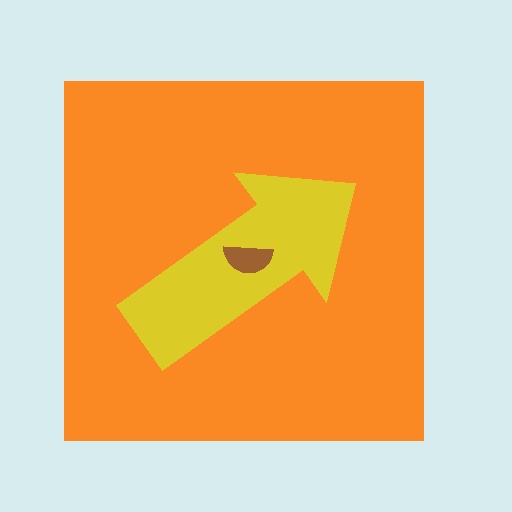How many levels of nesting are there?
3.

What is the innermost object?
The brown semicircle.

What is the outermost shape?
The orange square.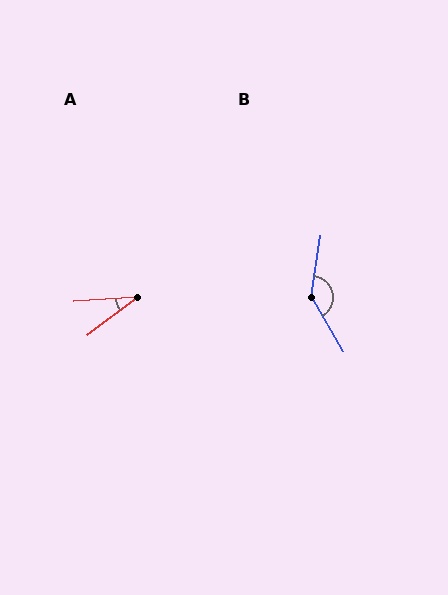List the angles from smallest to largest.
A (33°), B (140°).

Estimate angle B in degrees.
Approximately 140 degrees.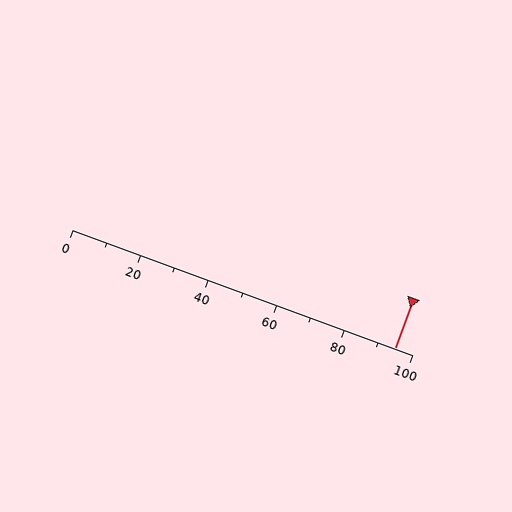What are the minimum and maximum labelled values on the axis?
The axis runs from 0 to 100.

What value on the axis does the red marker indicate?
The marker indicates approximately 95.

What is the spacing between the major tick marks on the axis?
The major ticks are spaced 20 apart.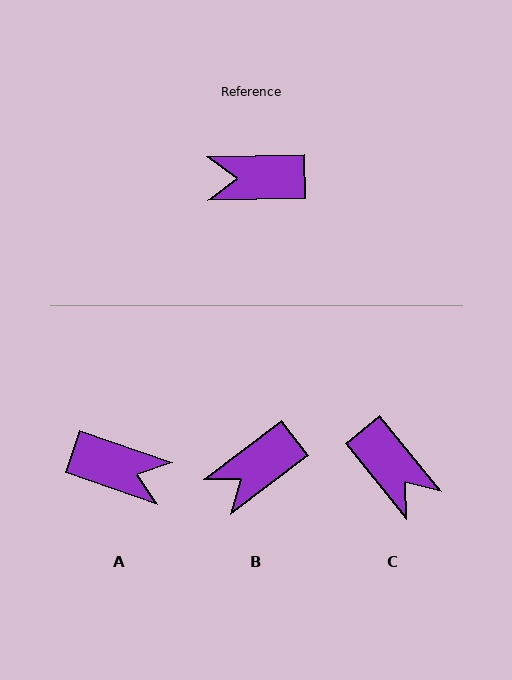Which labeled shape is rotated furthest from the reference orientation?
A, about 160 degrees away.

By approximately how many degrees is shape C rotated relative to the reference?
Approximately 128 degrees counter-clockwise.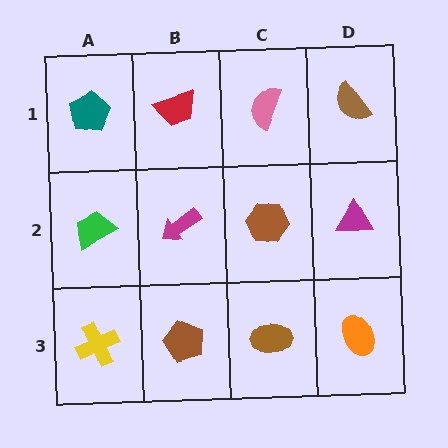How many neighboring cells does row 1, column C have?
3.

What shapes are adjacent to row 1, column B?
A magenta arrow (row 2, column B), a teal pentagon (row 1, column A), a pink semicircle (row 1, column C).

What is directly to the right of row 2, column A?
A magenta arrow.